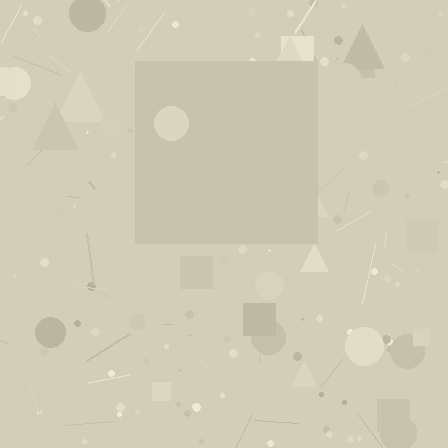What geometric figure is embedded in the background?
A square is embedded in the background.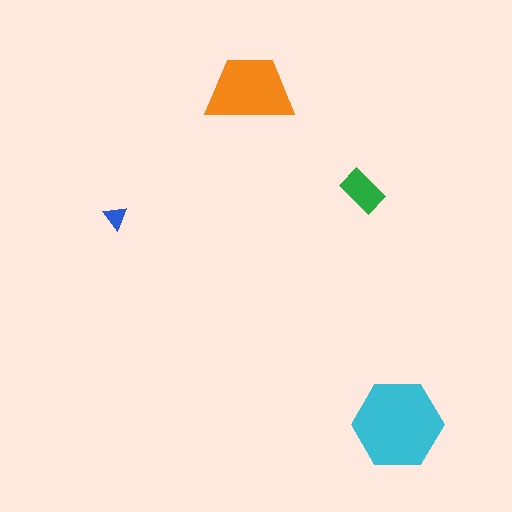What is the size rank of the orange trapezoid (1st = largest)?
2nd.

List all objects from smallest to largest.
The blue triangle, the green rectangle, the orange trapezoid, the cyan hexagon.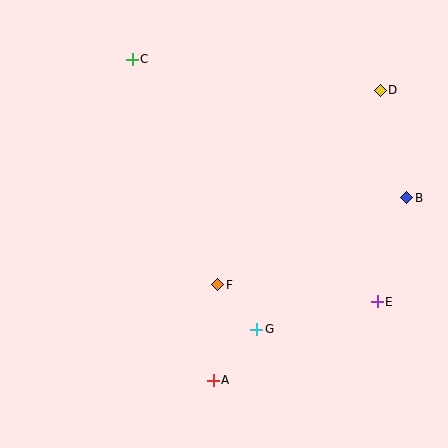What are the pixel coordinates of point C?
Point C is at (132, 59).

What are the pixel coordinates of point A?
Point A is at (213, 380).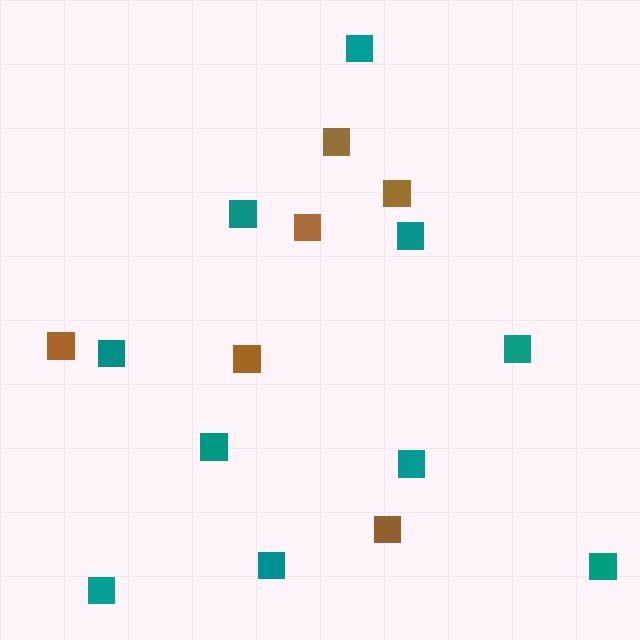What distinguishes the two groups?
There are 2 groups: one group of brown squares (6) and one group of teal squares (10).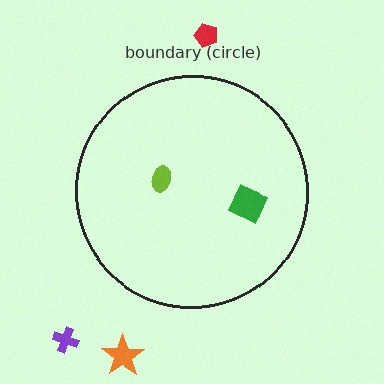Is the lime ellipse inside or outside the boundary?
Inside.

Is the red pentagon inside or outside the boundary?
Outside.